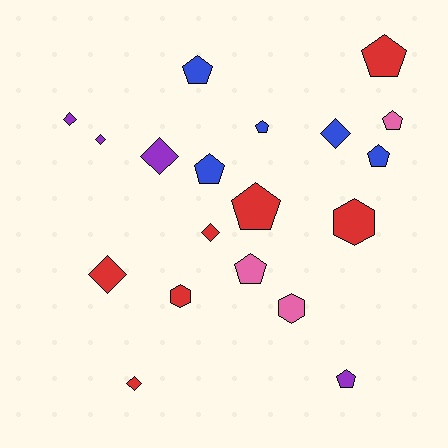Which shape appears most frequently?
Pentagon, with 9 objects.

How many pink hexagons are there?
There is 1 pink hexagon.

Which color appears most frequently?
Red, with 7 objects.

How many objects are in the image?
There are 19 objects.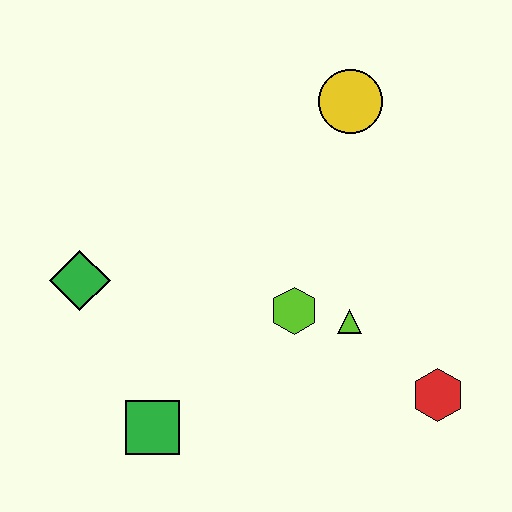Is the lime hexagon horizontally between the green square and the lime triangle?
Yes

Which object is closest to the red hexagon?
The lime triangle is closest to the red hexagon.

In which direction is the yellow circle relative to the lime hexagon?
The yellow circle is above the lime hexagon.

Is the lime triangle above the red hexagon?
Yes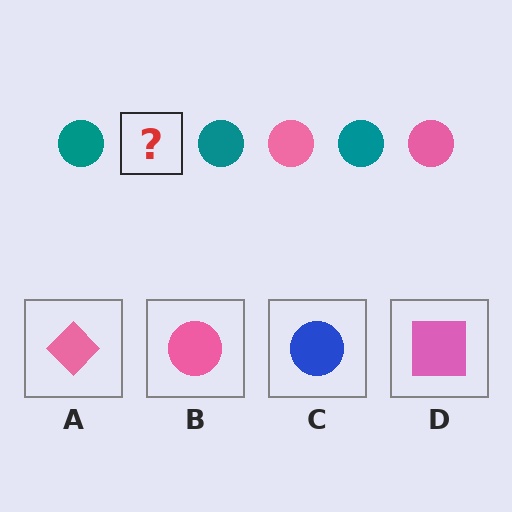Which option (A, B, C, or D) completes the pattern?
B.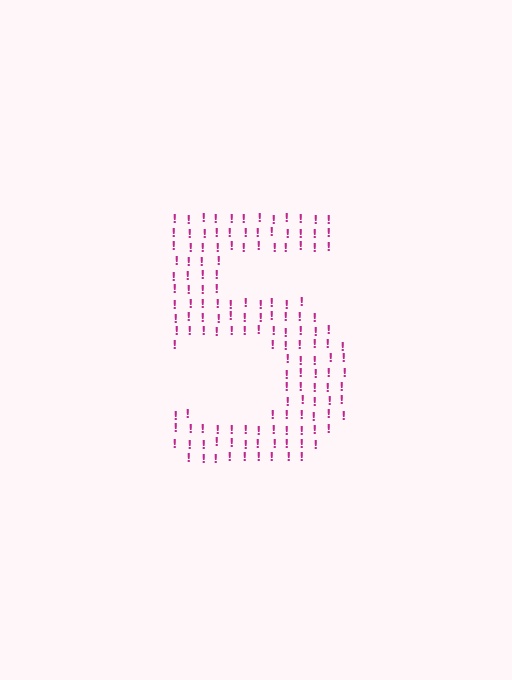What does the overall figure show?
The overall figure shows the digit 5.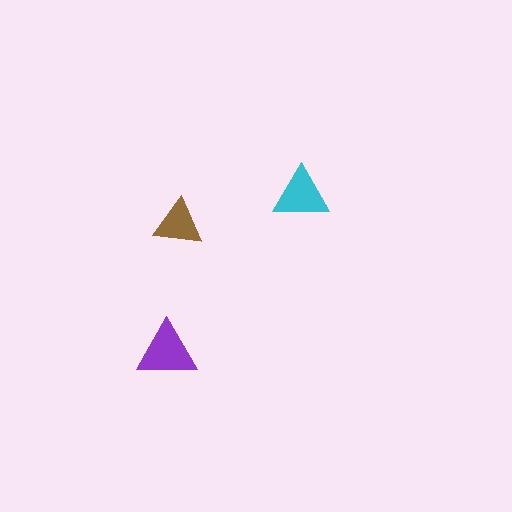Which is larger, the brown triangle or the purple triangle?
The purple one.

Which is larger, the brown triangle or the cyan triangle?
The cyan one.